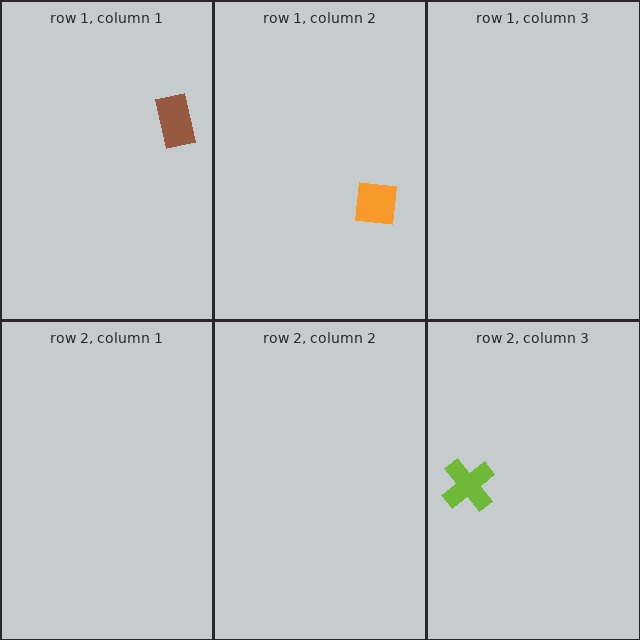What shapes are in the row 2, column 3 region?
The lime cross.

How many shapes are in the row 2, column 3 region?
1.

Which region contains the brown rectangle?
The row 1, column 1 region.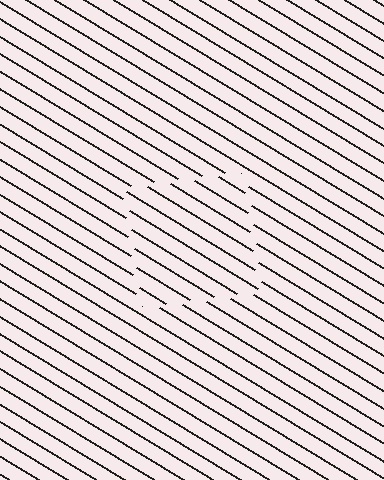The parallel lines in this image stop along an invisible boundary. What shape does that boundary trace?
An illusory square. The interior of the shape contains the same grating, shifted by half a period — the contour is defined by the phase discontinuity where line-ends from the inner and outer gratings abut.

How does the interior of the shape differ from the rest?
The interior of the shape contains the same grating, shifted by half a period — the contour is defined by the phase discontinuity where line-ends from the inner and outer gratings abut.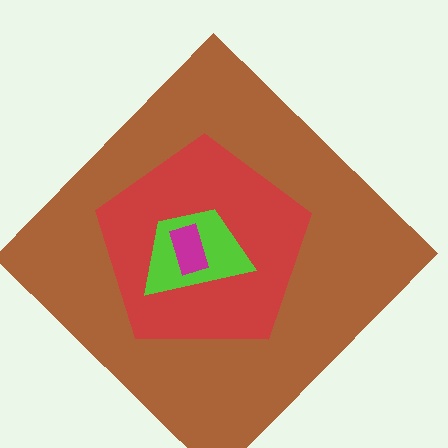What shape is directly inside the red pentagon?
The lime trapezoid.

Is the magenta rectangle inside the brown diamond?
Yes.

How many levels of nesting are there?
4.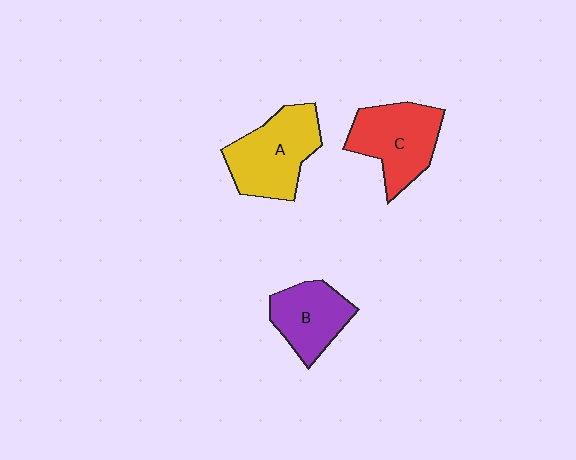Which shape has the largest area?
Shape A (yellow).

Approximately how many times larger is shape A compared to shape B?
Approximately 1.3 times.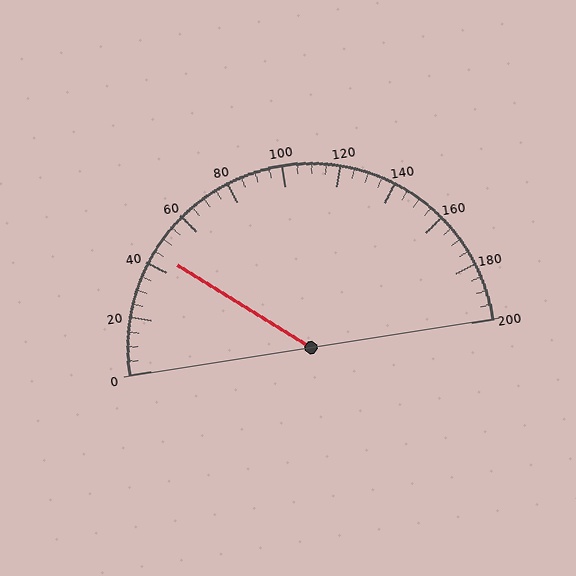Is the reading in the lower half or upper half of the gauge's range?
The reading is in the lower half of the range (0 to 200).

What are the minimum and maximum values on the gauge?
The gauge ranges from 0 to 200.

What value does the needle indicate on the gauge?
The needle indicates approximately 45.